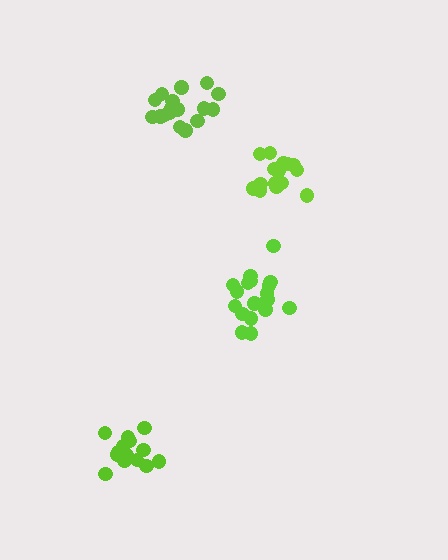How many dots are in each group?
Group 1: 16 dots, Group 2: 17 dots, Group 3: 15 dots, Group 4: 20 dots (68 total).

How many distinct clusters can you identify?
There are 4 distinct clusters.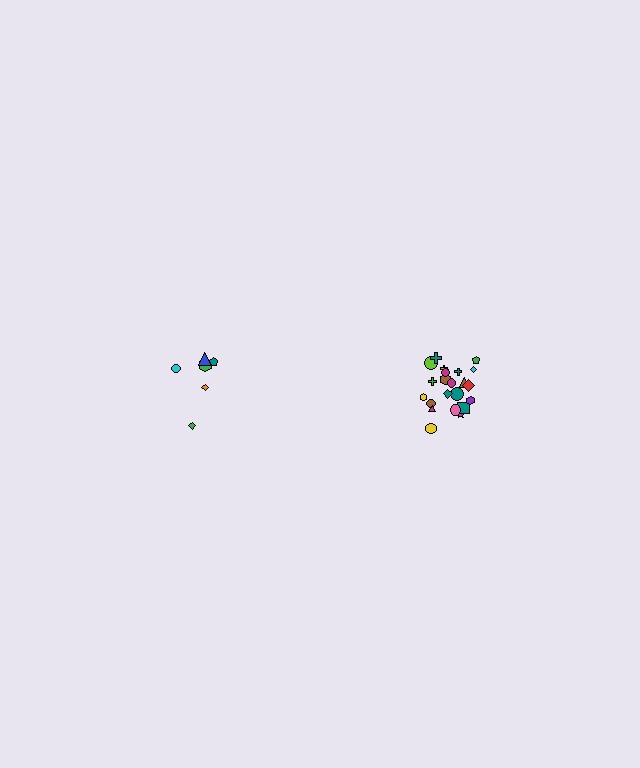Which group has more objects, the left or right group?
The right group.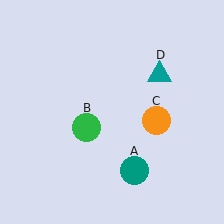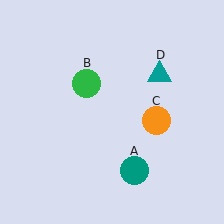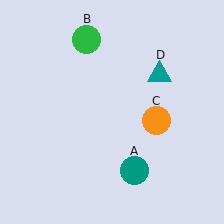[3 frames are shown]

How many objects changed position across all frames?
1 object changed position: green circle (object B).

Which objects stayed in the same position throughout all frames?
Teal circle (object A) and orange circle (object C) and teal triangle (object D) remained stationary.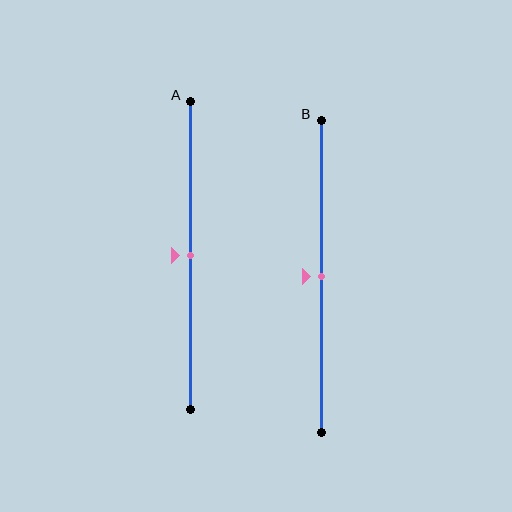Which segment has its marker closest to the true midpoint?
Segment A has its marker closest to the true midpoint.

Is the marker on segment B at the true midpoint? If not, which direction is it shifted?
Yes, the marker on segment B is at the true midpoint.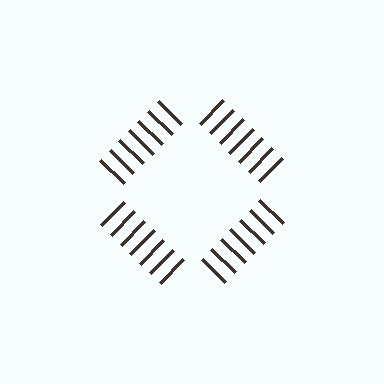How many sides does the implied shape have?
4 sides — the line-ends trace a square.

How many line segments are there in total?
28 — 7 along each of the 4 edges.